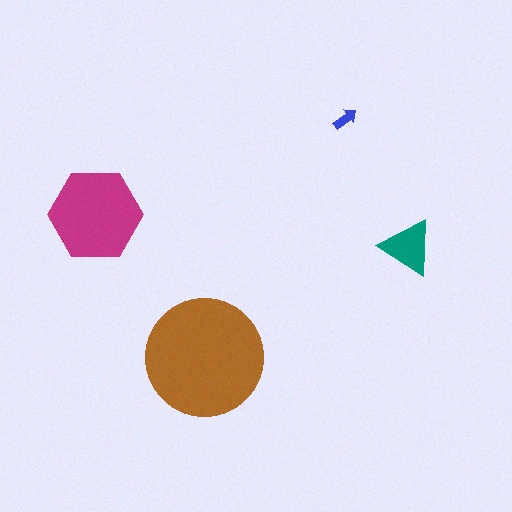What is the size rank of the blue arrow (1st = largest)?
4th.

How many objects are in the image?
There are 4 objects in the image.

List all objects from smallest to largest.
The blue arrow, the teal triangle, the magenta hexagon, the brown circle.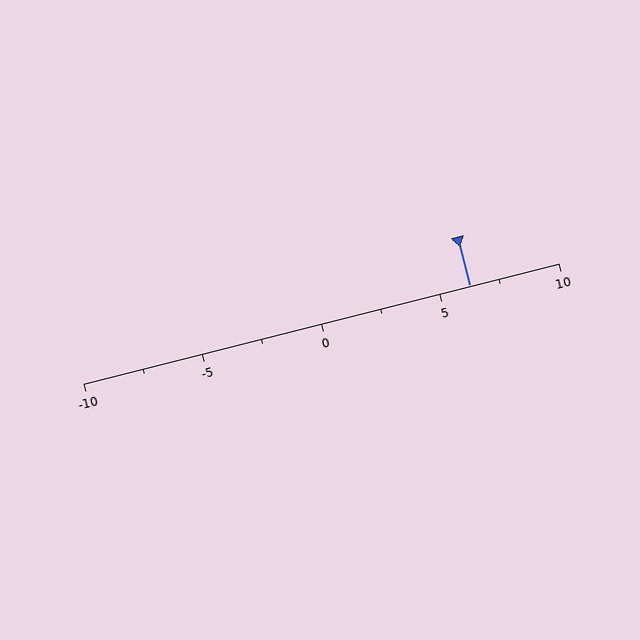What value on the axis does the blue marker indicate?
The marker indicates approximately 6.2.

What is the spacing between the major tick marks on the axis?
The major ticks are spaced 5 apart.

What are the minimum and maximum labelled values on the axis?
The axis runs from -10 to 10.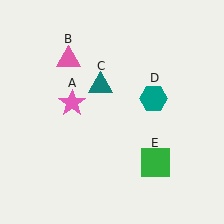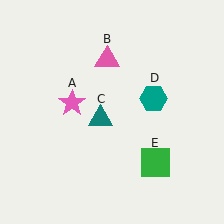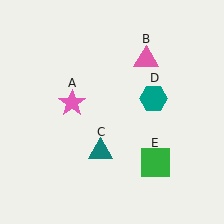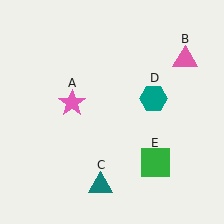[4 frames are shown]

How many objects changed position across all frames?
2 objects changed position: pink triangle (object B), teal triangle (object C).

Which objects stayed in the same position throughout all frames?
Pink star (object A) and teal hexagon (object D) and green square (object E) remained stationary.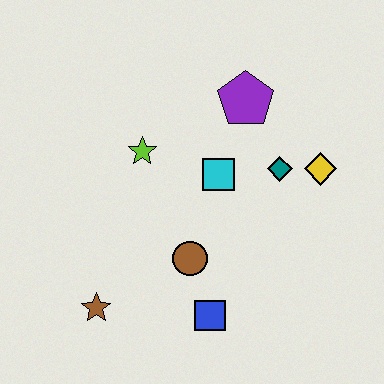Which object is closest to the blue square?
The brown circle is closest to the blue square.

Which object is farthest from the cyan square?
The brown star is farthest from the cyan square.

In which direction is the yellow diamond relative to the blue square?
The yellow diamond is above the blue square.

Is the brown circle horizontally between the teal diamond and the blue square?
No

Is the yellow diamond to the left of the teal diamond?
No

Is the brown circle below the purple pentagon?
Yes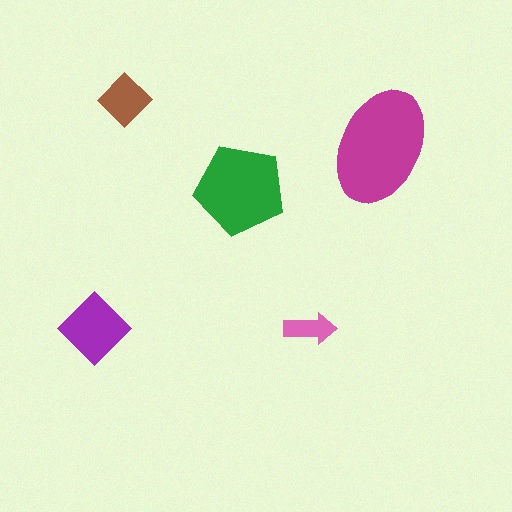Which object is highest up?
The brown diamond is topmost.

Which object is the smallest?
The pink arrow.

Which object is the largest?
The magenta ellipse.